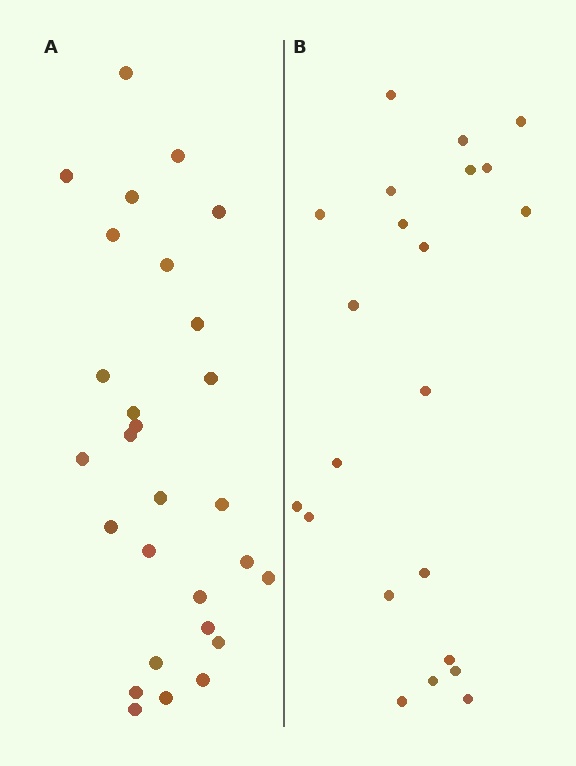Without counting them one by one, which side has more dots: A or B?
Region A (the left region) has more dots.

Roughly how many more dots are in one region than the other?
Region A has about 6 more dots than region B.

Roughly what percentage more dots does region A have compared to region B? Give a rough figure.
About 25% more.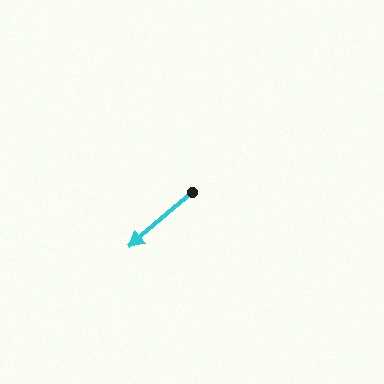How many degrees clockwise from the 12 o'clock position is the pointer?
Approximately 229 degrees.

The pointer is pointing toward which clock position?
Roughly 8 o'clock.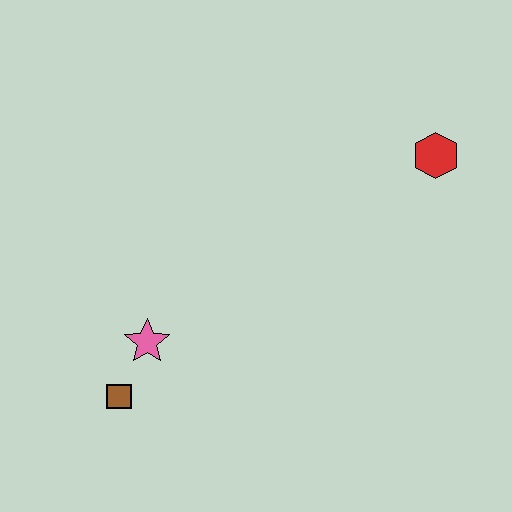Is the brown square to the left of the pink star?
Yes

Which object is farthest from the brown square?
The red hexagon is farthest from the brown square.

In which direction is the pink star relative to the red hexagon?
The pink star is to the left of the red hexagon.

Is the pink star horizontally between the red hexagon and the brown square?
Yes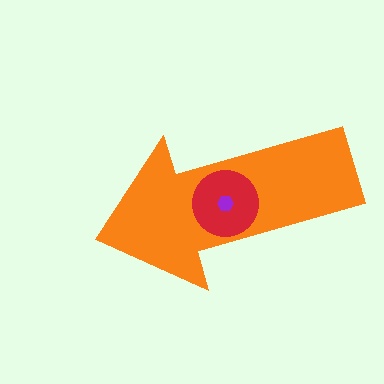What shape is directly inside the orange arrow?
The red circle.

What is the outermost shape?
The orange arrow.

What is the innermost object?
The purple hexagon.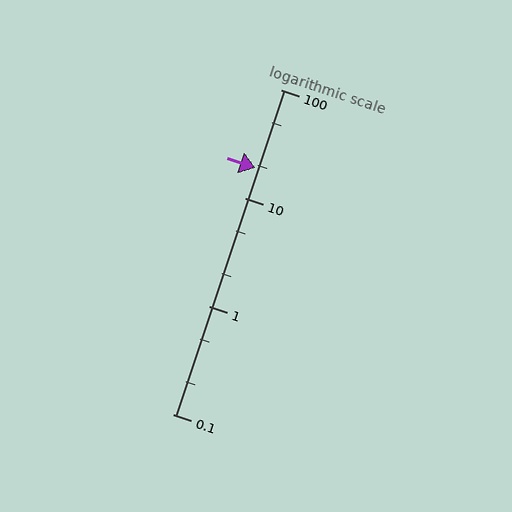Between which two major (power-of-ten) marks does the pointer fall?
The pointer is between 10 and 100.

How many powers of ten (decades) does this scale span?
The scale spans 3 decades, from 0.1 to 100.